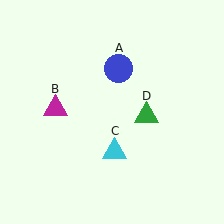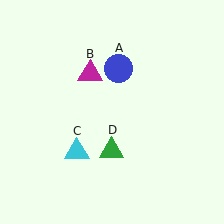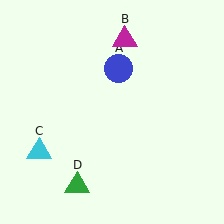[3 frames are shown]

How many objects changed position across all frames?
3 objects changed position: magenta triangle (object B), cyan triangle (object C), green triangle (object D).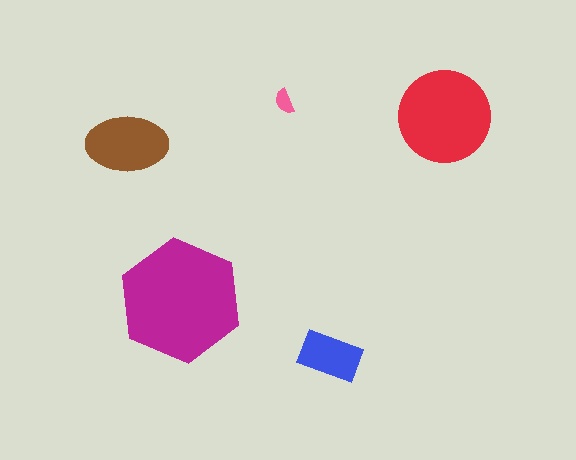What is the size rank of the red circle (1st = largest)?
2nd.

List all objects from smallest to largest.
The pink semicircle, the blue rectangle, the brown ellipse, the red circle, the magenta hexagon.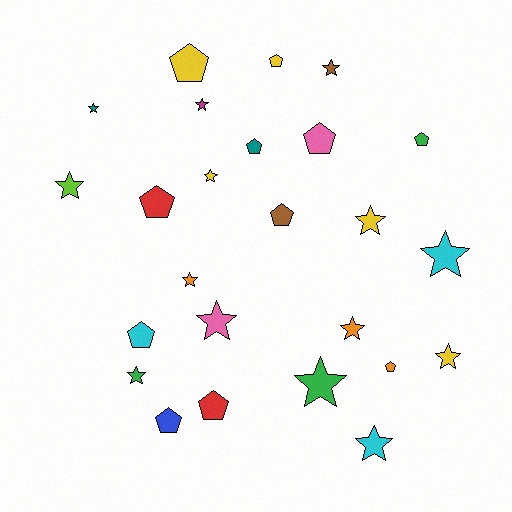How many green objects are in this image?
There are 3 green objects.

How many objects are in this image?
There are 25 objects.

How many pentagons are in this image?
There are 11 pentagons.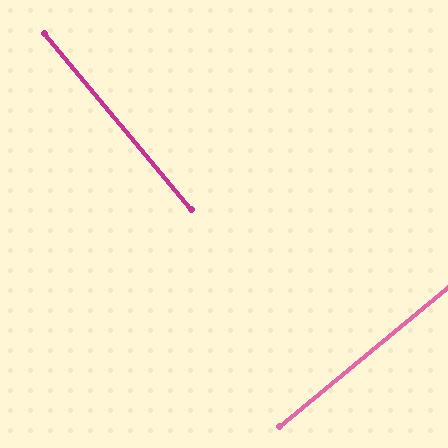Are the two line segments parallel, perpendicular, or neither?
Perpendicular — they meet at approximately 90°.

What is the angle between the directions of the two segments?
Approximately 90 degrees.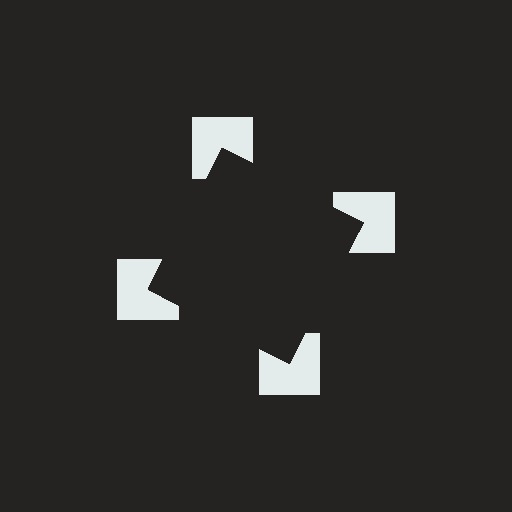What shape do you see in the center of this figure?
An illusory square — its edges are inferred from the aligned wedge cuts in the notched squares, not physically drawn.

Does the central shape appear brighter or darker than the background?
It typically appears slightly darker than the background, even though no actual brightness change is drawn.